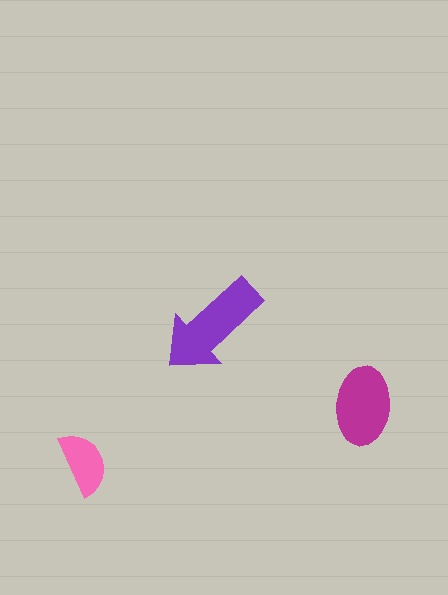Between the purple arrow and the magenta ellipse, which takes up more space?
The purple arrow.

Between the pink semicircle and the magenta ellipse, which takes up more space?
The magenta ellipse.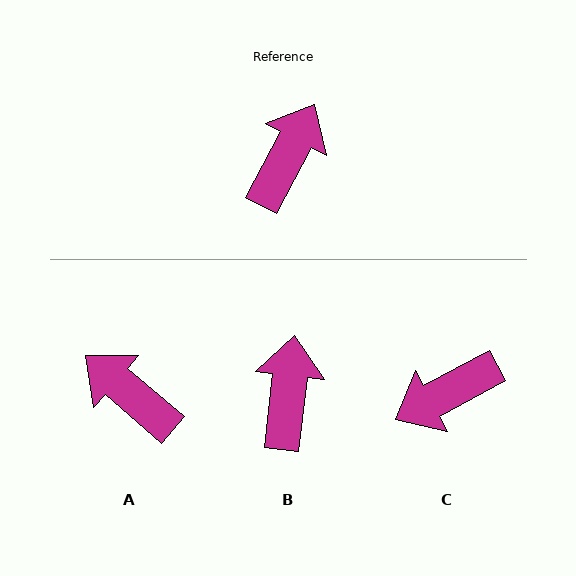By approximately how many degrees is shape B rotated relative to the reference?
Approximately 21 degrees counter-clockwise.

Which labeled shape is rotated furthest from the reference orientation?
C, about 146 degrees away.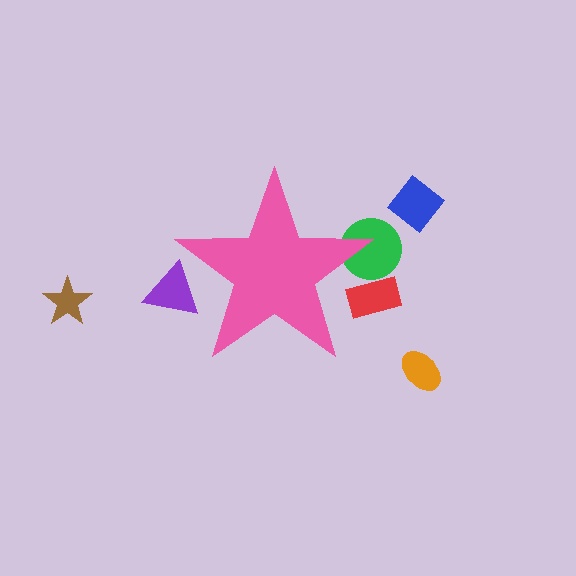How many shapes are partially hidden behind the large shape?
3 shapes are partially hidden.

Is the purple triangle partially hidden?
Yes, the purple triangle is partially hidden behind the pink star.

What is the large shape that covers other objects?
A pink star.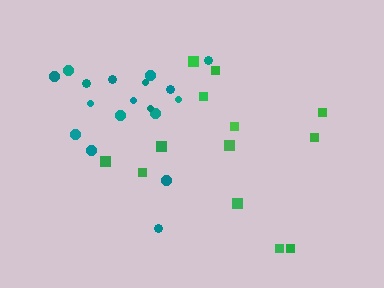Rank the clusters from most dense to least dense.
teal, green.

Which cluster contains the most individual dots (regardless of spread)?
Teal (18).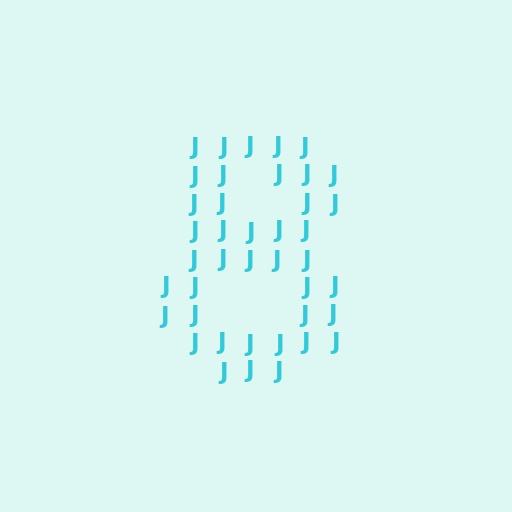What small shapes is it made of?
It is made of small letter J's.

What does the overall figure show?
The overall figure shows the digit 8.